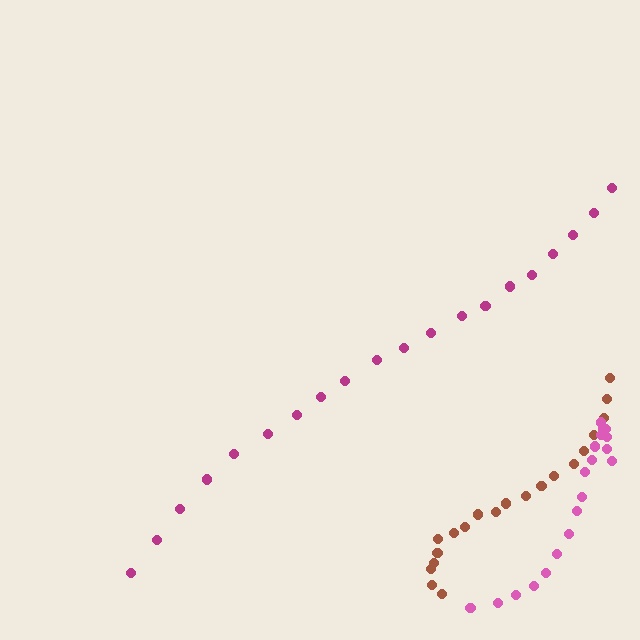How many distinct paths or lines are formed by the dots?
There are 3 distinct paths.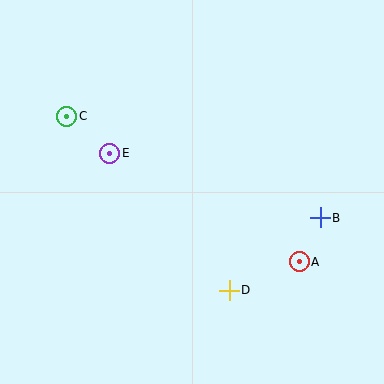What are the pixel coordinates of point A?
Point A is at (299, 262).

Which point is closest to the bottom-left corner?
Point D is closest to the bottom-left corner.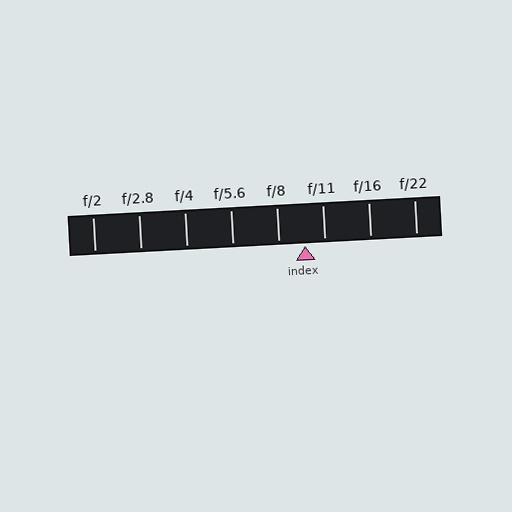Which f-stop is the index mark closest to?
The index mark is closest to f/11.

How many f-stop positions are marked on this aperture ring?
There are 8 f-stop positions marked.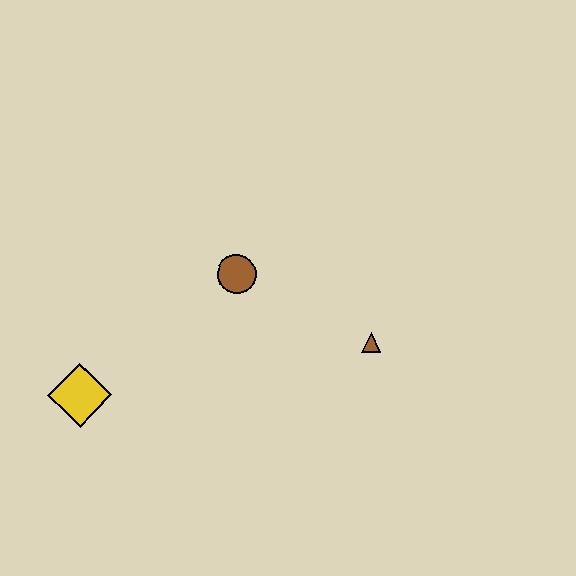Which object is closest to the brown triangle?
The brown circle is closest to the brown triangle.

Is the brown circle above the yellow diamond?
Yes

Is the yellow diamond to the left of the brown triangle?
Yes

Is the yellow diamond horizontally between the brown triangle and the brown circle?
No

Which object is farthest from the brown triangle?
The yellow diamond is farthest from the brown triangle.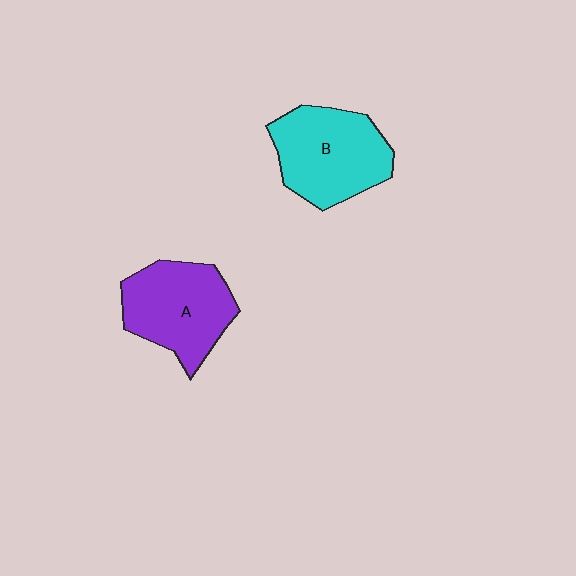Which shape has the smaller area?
Shape A (purple).